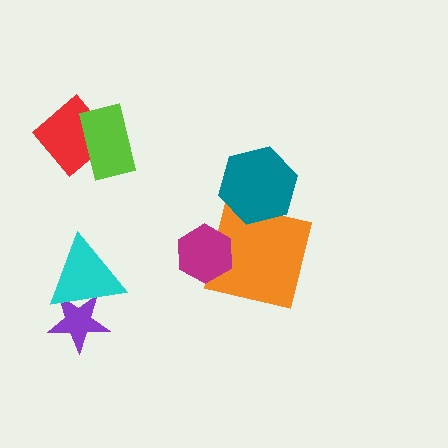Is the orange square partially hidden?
Yes, it is partially covered by another shape.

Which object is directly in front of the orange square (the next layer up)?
The magenta hexagon is directly in front of the orange square.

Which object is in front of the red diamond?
The lime rectangle is in front of the red diamond.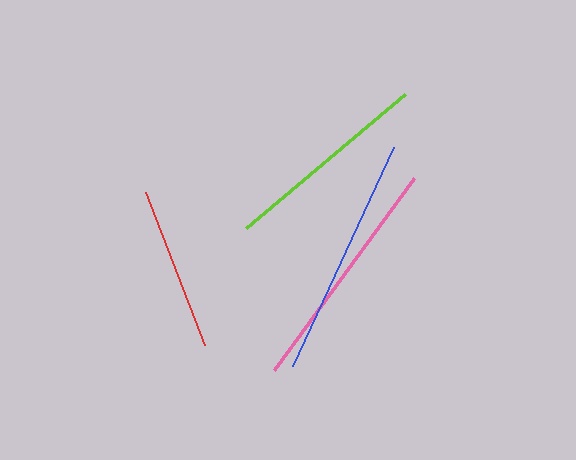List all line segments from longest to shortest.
From longest to shortest: blue, pink, lime, red.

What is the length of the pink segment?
The pink segment is approximately 238 pixels long.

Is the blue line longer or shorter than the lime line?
The blue line is longer than the lime line.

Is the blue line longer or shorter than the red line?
The blue line is longer than the red line.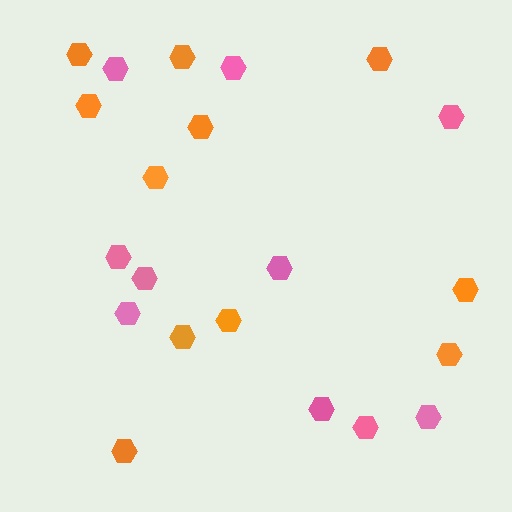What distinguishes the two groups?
There are 2 groups: one group of orange hexagons (11) and one group of pink hexagons (10).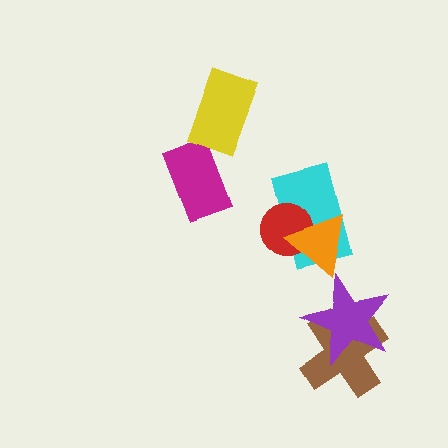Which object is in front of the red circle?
The orange triangle is in front of the red circle.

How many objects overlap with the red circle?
2 objects overlap with the red circle.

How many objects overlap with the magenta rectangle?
0 objects overlap with the magenta rectangle.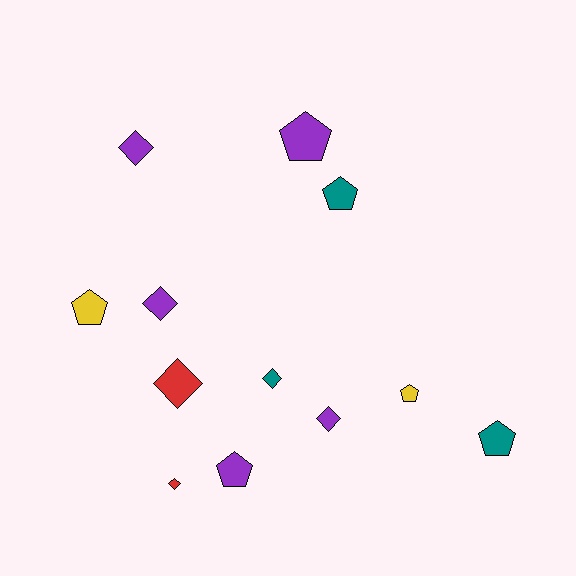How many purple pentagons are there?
There are 2 purple pentagons.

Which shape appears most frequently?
Diamond, with 6 objects.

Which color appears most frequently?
Purple, with 5 objects.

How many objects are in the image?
There are 12 objects.